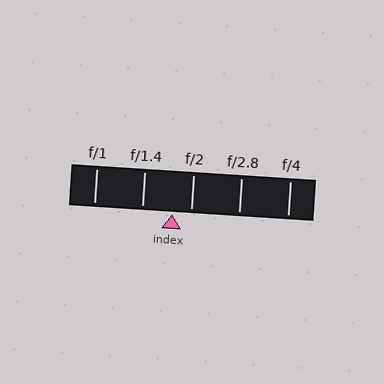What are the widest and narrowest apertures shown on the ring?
The widest aperture shown is f/1 and the narrowest is f/4.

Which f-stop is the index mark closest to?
The index mark is closest to f/2.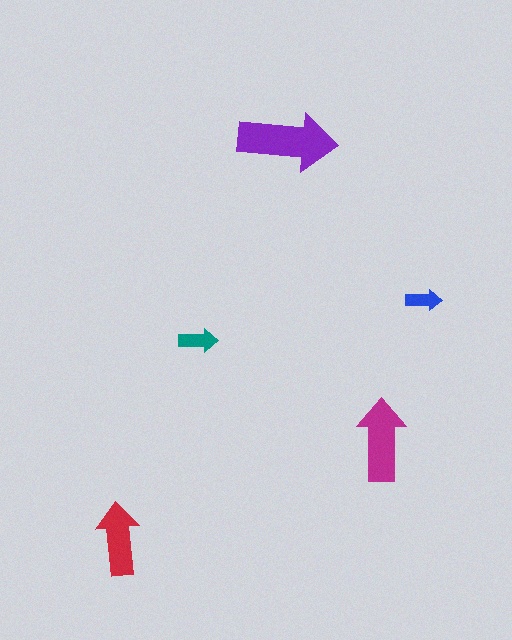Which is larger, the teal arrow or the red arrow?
The red one.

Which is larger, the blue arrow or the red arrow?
The red one.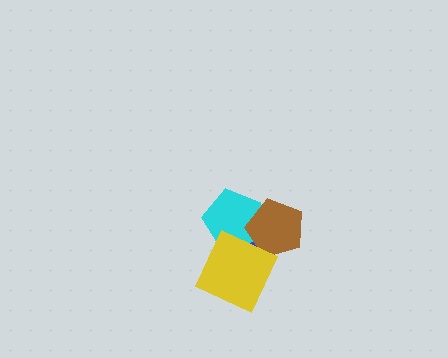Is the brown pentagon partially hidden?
Yes, it is partially covered by another shape.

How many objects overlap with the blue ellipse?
3 objects overlap with the blue ellipse.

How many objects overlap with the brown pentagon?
3 objects overlap with the brown pentagon.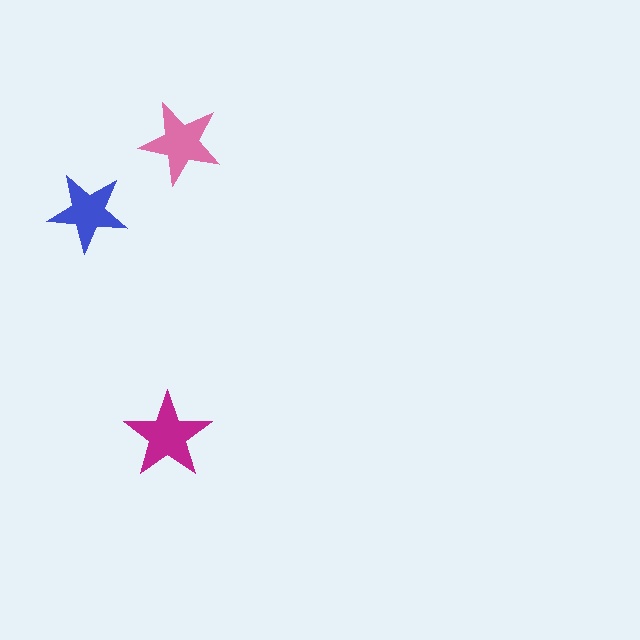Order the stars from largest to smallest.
the magenta one, the pink one, the blue one.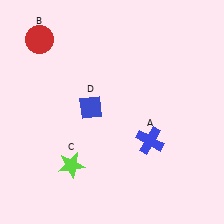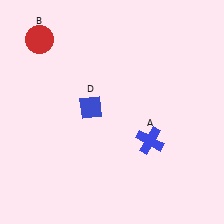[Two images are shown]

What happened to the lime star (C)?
The lime star (C) was removed in Image 2. It was in the bottom-left area of Image 1.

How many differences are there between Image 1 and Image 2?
There is 1 difference between the two images.